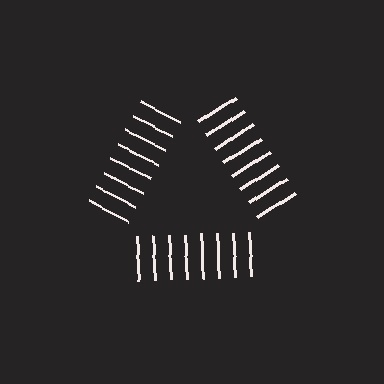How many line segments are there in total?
24 — 8 along each of the 3 edges.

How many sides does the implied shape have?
3 sides — the line-ends trace a triangle.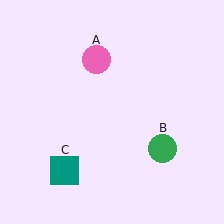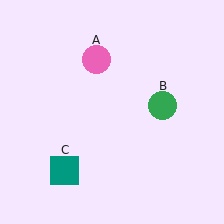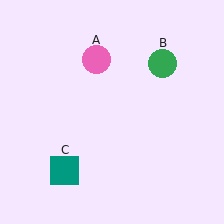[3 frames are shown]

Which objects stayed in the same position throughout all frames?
Pink circle (object A) and teal square (object C) remained stationary.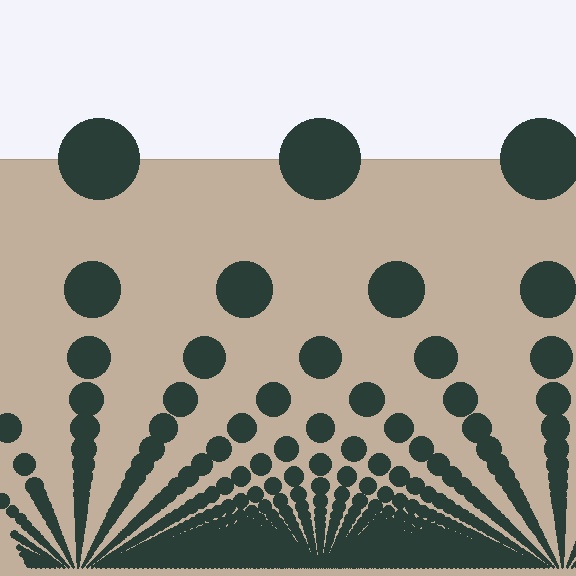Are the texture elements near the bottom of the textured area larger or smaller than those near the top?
Smaller. The gradient is inverted — elements near the bottom are smaller and denser.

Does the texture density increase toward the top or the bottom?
Density increases toward the bottom.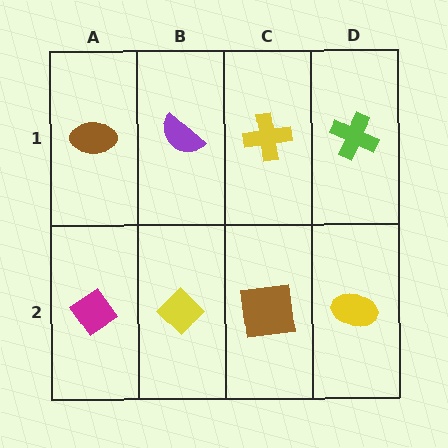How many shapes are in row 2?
4 shapes.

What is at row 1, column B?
A purple semicircle.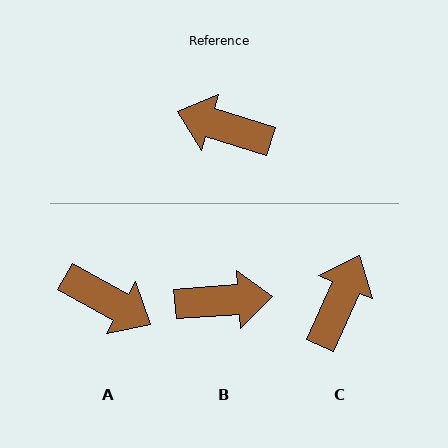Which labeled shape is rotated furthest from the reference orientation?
A, about 168 degrees away.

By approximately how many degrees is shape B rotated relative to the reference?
Approximately 158 degrees clockwise.